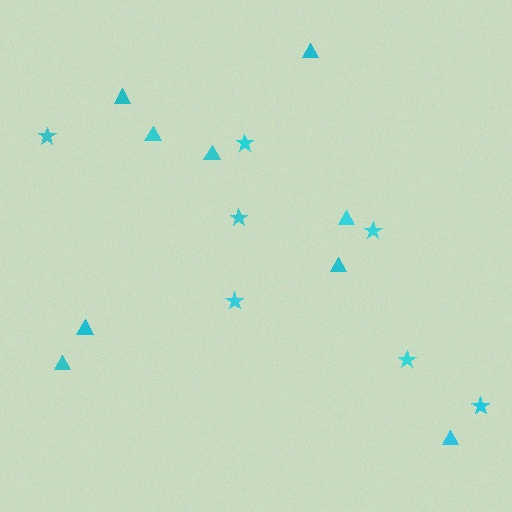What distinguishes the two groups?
There are 2 groups: one group of stars (7) and one group of triangles (9).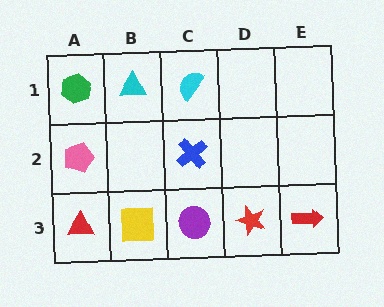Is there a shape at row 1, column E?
No, that cell is empty.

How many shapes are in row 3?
5 shapes.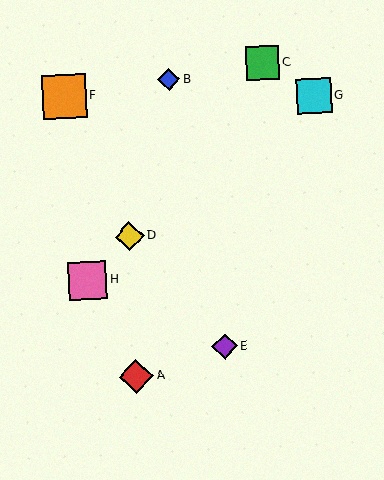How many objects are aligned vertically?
2 objects (A, D) are aligned vertically.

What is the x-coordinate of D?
Object D is at x≈129.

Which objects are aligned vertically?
Objects A, D are aligned vertically.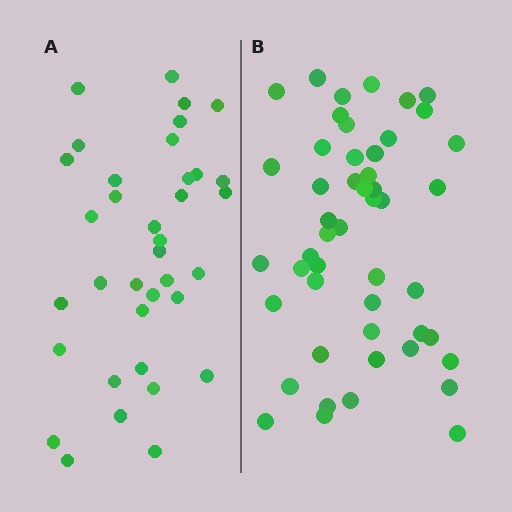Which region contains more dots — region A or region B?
Region B (the right region) has more dots.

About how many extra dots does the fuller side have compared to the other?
Region B has approximately 15 more dots than region A.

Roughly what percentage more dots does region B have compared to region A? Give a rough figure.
About 35% more.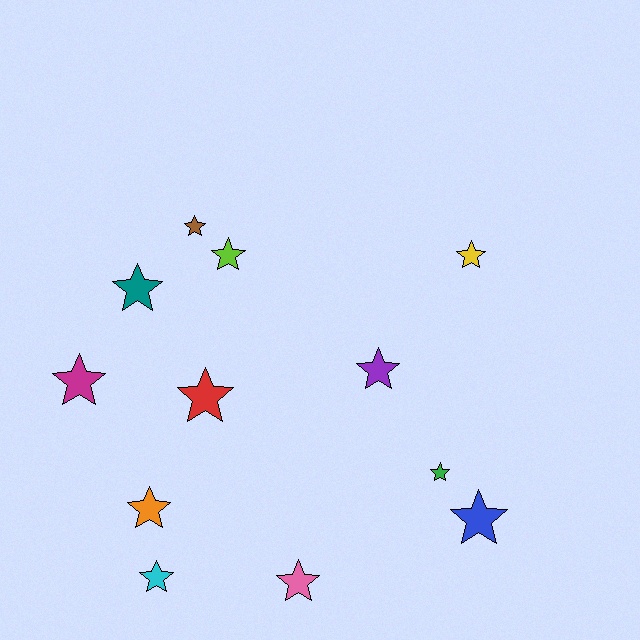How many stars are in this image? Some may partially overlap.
There are 12 stars.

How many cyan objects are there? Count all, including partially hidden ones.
There is 1 cyan object.